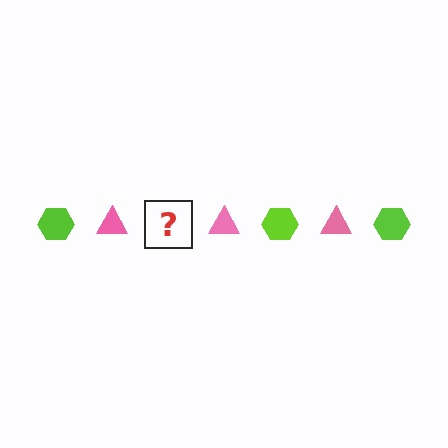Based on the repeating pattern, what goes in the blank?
The blank should be a lime hexagon.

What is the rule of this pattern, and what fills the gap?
The rule is that the pattern alternates between lime hexagon and pink triangle. The gap should be filled with a lime hexagon.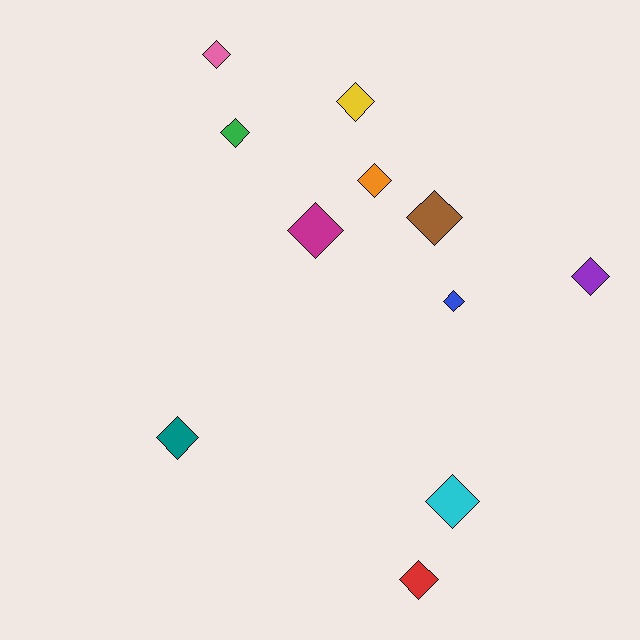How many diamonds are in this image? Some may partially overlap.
There are 11 diamonds.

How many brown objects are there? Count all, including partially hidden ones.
There is 1 brown object.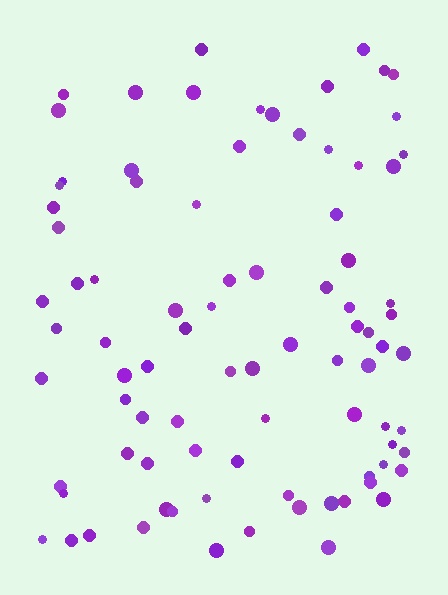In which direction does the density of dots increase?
From top to bottom, with the bottom side densest.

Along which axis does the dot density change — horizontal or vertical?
Vertical.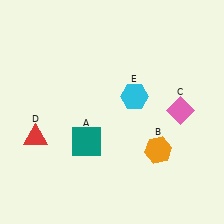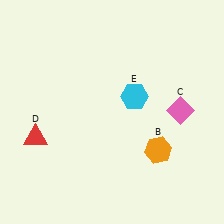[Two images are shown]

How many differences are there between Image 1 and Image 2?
There is 1 difference between the two images.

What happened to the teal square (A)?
The teal square (A) was removed in Image 2. It was in the bottom-left area of Image 1.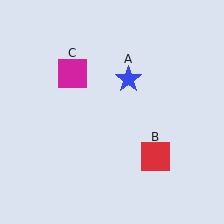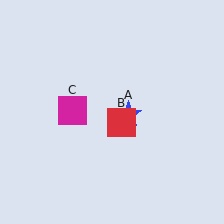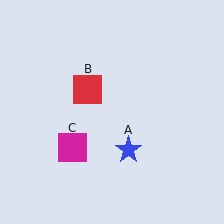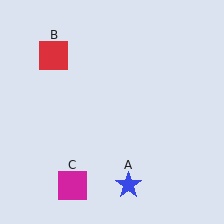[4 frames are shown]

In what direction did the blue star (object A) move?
The blue star (object A) moved down.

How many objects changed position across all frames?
3 objects changed position: blue star (object A), red square (object B), magenta square (object C).